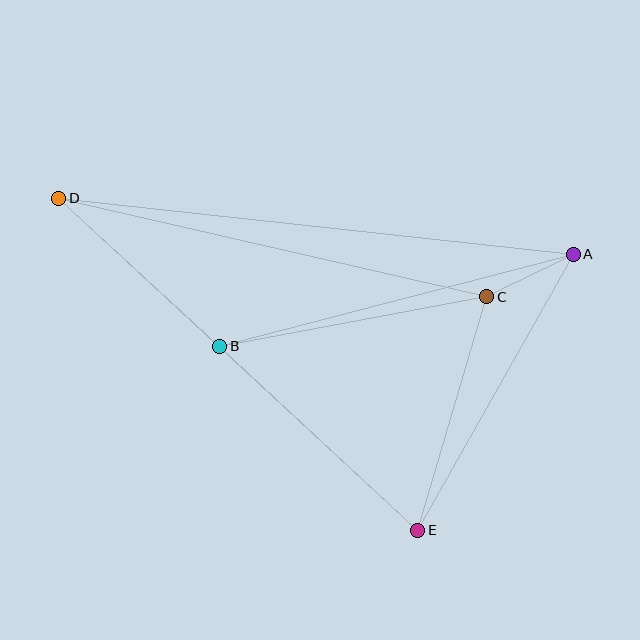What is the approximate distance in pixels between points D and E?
The distance between D and E is approximately 489 pixels.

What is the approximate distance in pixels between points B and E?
The distance between B and E is approximately 271 pixels.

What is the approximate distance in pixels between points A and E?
The distance between A and E is approximately 317 pixels.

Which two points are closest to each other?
Points A and C are closest to each other.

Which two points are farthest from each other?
Points A and D are farthest from each other.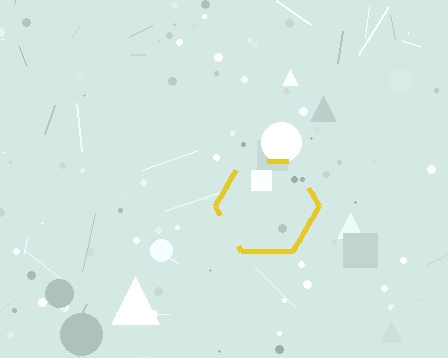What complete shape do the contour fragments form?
The contour fragments form a hexagon.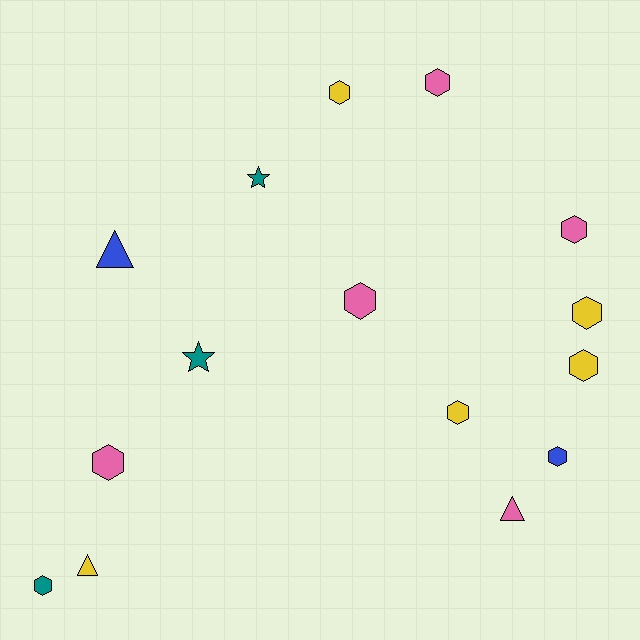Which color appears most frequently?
Yellow, with 5 objects.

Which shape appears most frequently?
Hexagon, with 10 objects.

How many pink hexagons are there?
There are 4 pink hexagons.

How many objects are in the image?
There are 15 objects.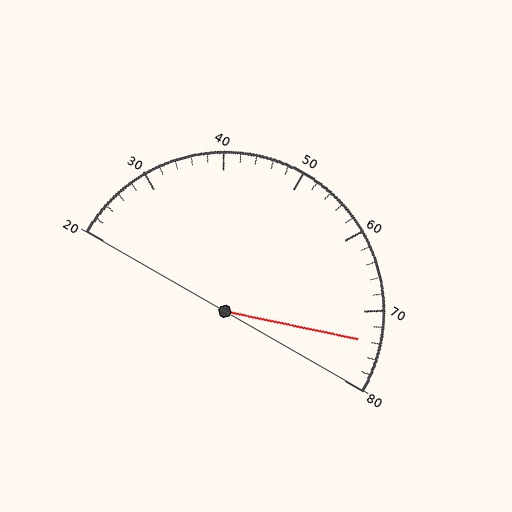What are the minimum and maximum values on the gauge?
The gauge ranges from 20 to 80.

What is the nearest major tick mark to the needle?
The nearest major tick mark is 70.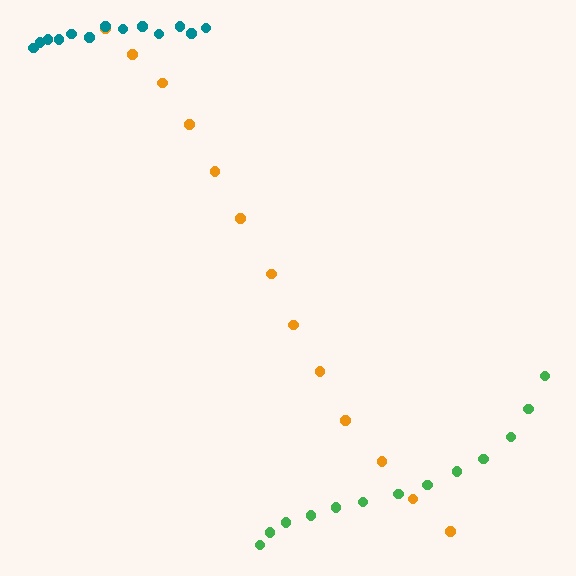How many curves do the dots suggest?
There are 3 distinct paths.